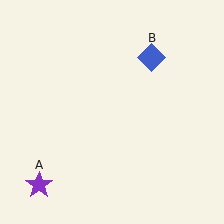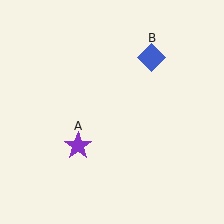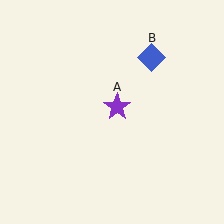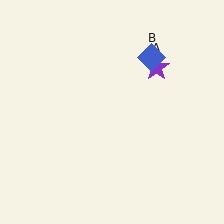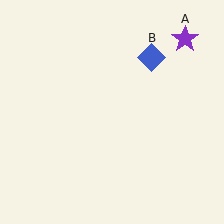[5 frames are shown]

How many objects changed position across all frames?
1 object changed position: purple star (object A).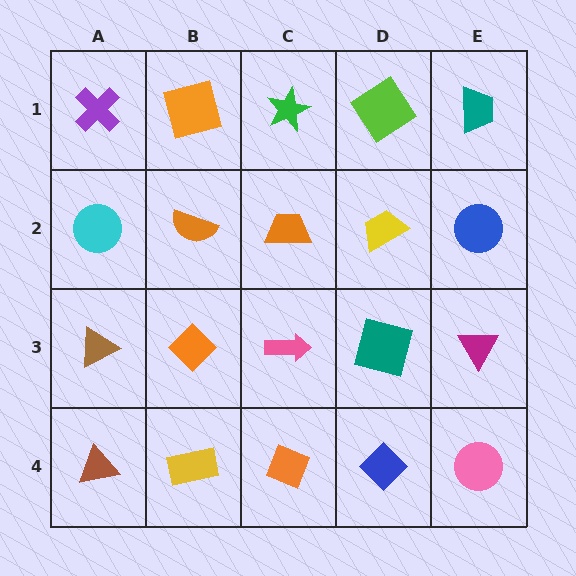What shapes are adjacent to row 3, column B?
An orange semicircle (row 2, column B), a yellow rectangle (row 4, column B), a brown triangle (row 3, column A), a pink arrow (row 3, column C).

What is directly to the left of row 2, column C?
An orange semicircle.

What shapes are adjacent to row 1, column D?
A yellow trapezoid (row 2, column D), a green star (row 1, column C), a teal trapezoid (row 1, column E).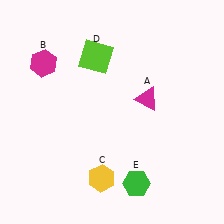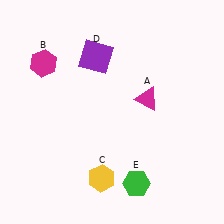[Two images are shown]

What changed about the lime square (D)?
In Image 1, D is lime. In Image 2, it changed to purple.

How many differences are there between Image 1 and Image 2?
There is 1 difference between the two images.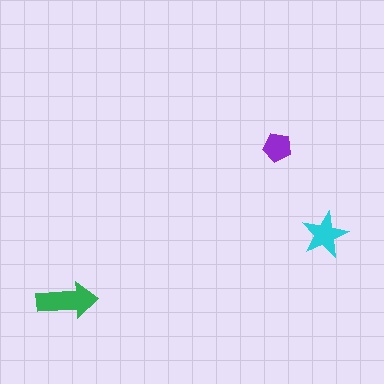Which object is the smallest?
The purple pentagon.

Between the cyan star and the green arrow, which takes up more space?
The green arrow.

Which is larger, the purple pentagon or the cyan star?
The cyan star.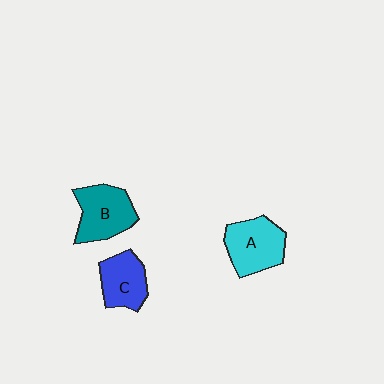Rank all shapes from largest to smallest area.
From largest to smallest: A (cyan), B (teal), C (blue).